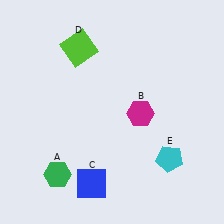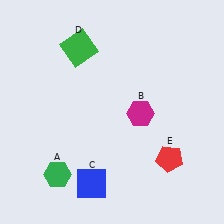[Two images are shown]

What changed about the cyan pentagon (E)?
In Image 1, E is cyan. In Image 2, it changed to red.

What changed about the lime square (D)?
In Image 1, D is lime. In Image 2, it changed to green.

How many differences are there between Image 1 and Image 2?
There are 2 differences between the two images.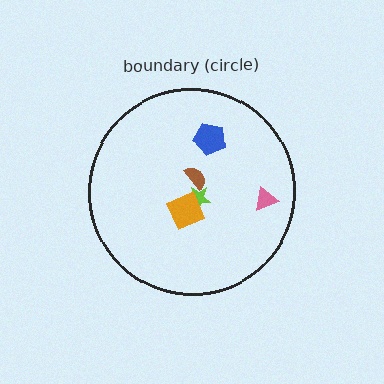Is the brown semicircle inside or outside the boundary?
Inside.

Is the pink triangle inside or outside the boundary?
Inside.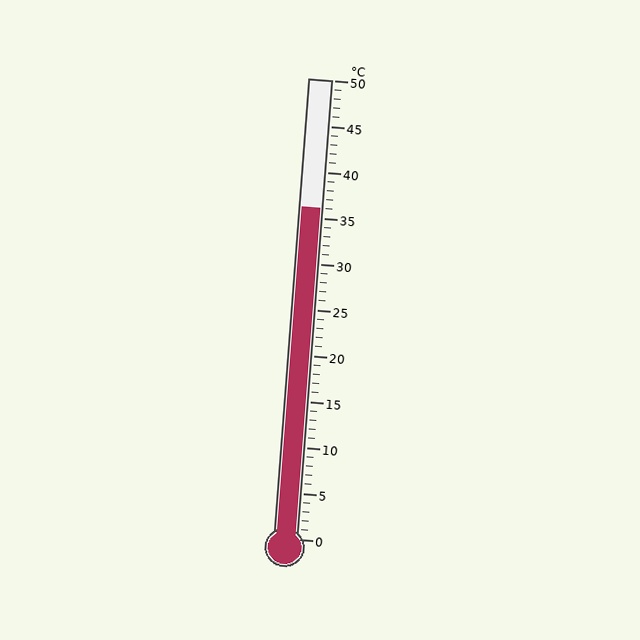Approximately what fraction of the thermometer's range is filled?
The thermometer is filled to approximately 70% of its range.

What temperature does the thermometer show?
The thermometer shows approximately 36°C.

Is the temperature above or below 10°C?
The temperature is above 10°C.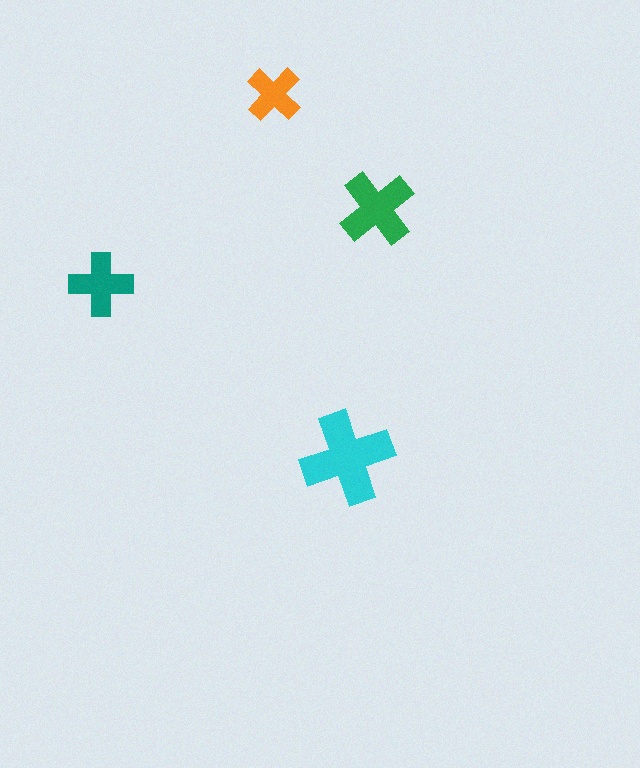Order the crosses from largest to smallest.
the cyan one, the green one, the teal one, the orange one.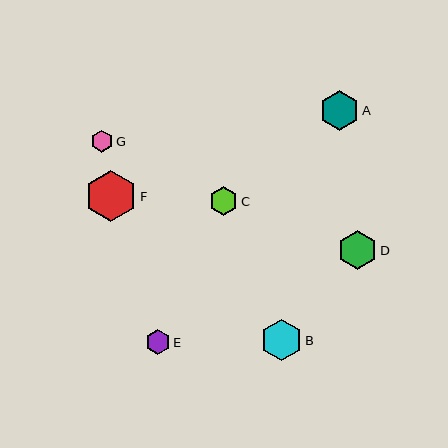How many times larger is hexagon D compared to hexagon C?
Hexagon D is approximately 1.4 times the size of hexagon C.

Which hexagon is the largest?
Hexagon F is the largest with a size of approximately 52 pixels.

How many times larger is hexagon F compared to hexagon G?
Hexagon F is approximately 2.3 times the size of hexagon G.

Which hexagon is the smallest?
Hexagon G is the smallest with a size of approximately 22 pixels.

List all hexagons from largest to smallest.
From largest to smallest: F, B, A, D, C, E, G.